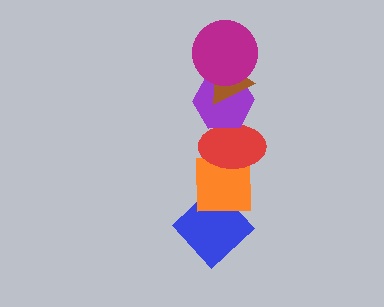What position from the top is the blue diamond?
The blue diamond is 6th from the top.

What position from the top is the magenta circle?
The magenta circle is 1st from the top.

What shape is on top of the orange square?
The red ellipse is on top of the orange square.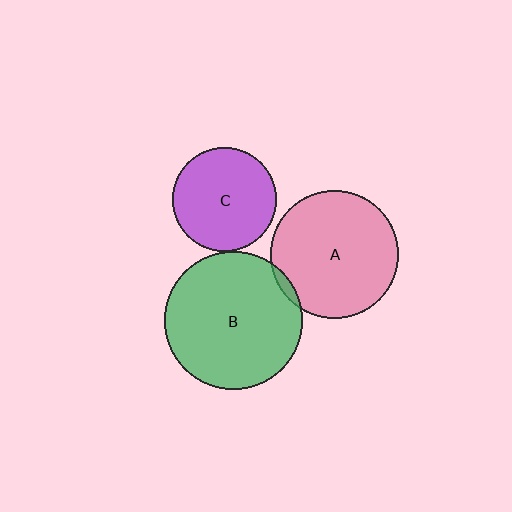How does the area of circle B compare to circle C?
Approximately 1.8 times.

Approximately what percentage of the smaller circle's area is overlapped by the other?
Approximately 5%.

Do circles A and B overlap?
Yes.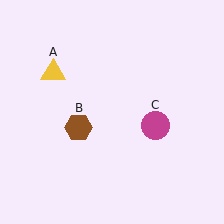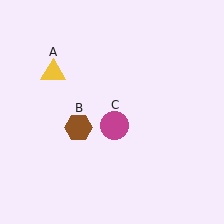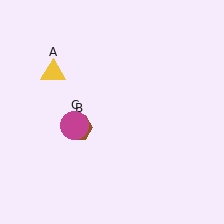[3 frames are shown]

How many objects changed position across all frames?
1 object changed position: magenta circle (object C).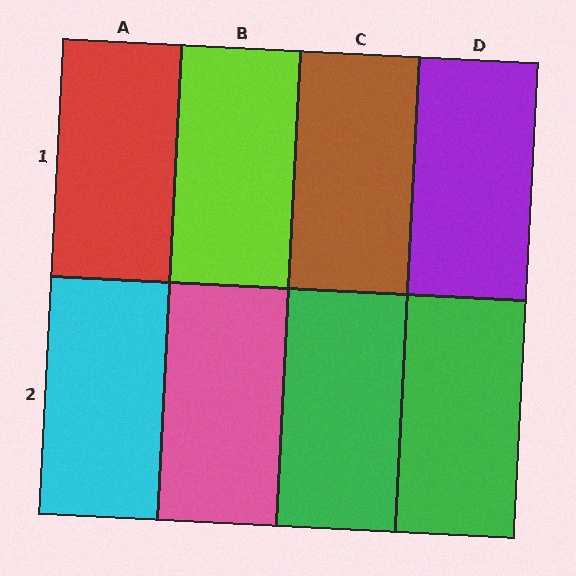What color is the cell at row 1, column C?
Brown.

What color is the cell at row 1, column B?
Lime.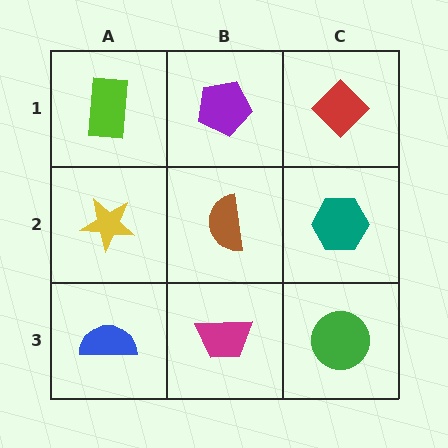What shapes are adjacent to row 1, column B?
A brown semicircle (row 2, column B), a lime rectangle (row 1, column A), a red diamond (row 1, column C).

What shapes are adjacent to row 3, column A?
A yellow star (row 2, column A), a magenta trapezoid (row 3, column B).